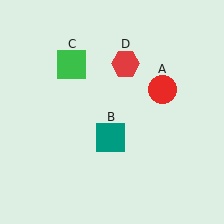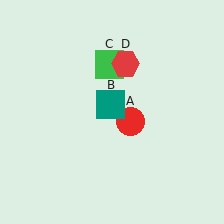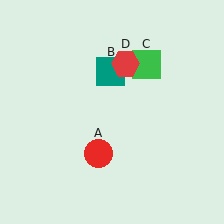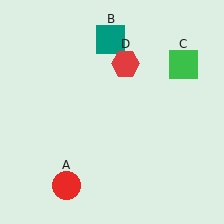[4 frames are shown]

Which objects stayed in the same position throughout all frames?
Red hexagon (object D) remained stationary.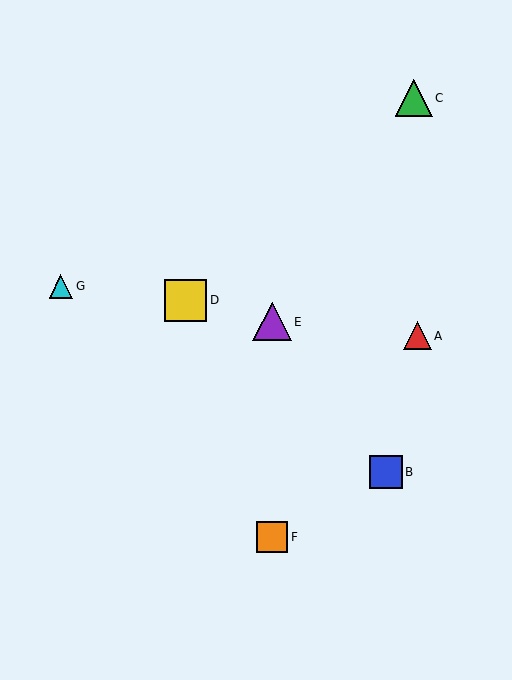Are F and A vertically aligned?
No, F is at x≈272 and A is at x≈417.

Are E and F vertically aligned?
Yes, both are at x≈272.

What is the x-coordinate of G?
Object G is at x≈61.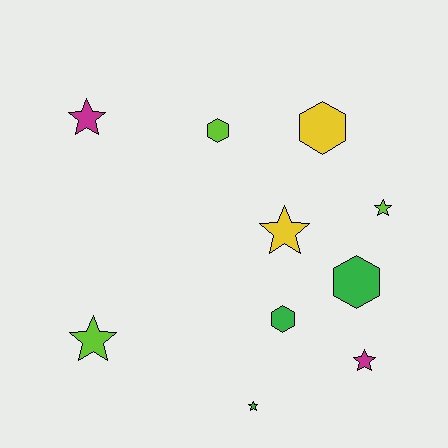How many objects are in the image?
There are 10 objects.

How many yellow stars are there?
There is 1 yellow star.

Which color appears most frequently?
Green, with 3 objects.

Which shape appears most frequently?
Star, with 6 objects.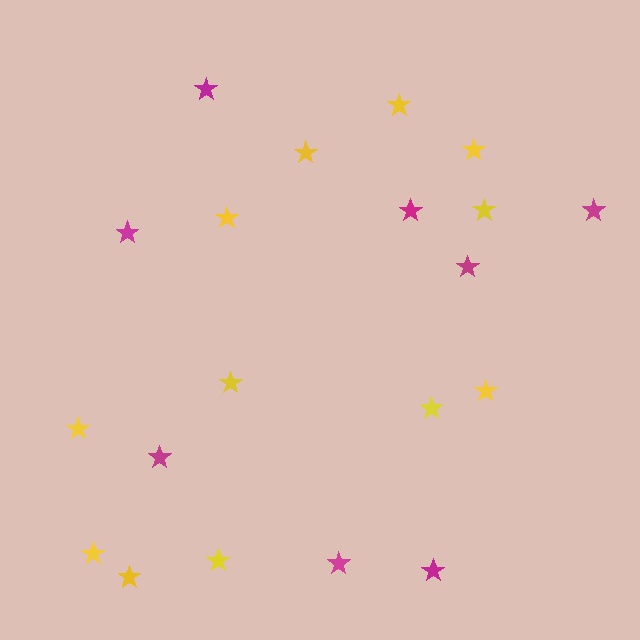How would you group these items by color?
There are 2 groups: one group of magenta stars (8) and one group of yellow stars (12).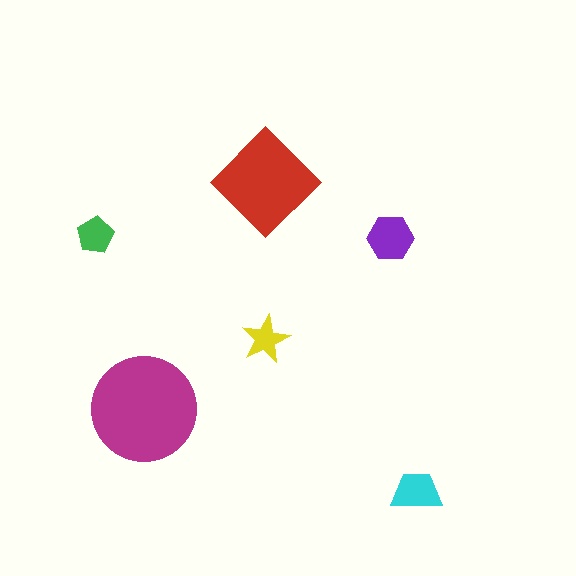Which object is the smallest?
The yellow star.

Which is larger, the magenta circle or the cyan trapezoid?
The magenta circle.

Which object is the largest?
The magenta circle.